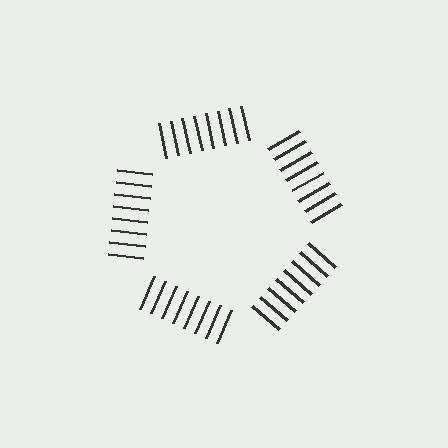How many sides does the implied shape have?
5 sides — the line-ends trace a pentagon.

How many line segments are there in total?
40 — 8 along each of the 5 edges.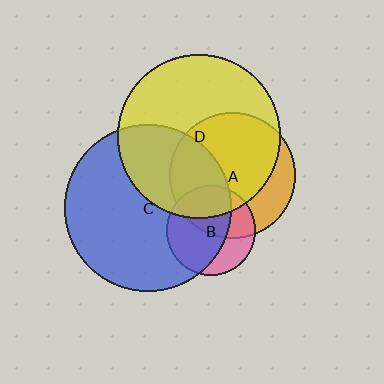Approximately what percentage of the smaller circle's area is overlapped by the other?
Approximately 25%.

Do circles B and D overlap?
Yes.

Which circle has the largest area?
Circle C (blue).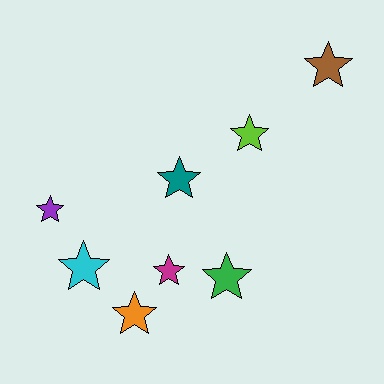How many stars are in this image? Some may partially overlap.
There are 8 stars.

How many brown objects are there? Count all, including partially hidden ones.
There is 1 brown object.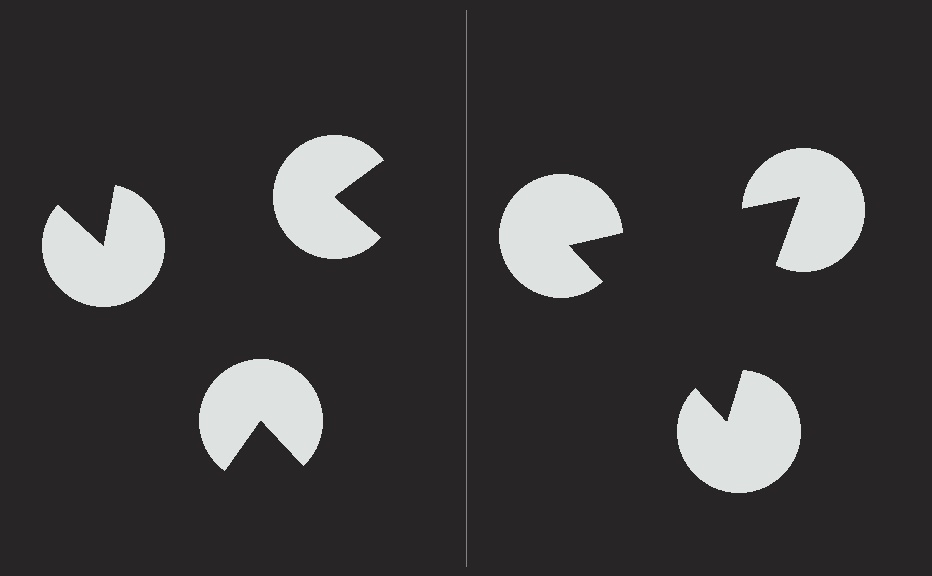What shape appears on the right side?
An illusory triangle.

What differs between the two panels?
The pac-man discs are positioned identically on both sides; only the wedge orientations differ. On the right they align to a triangle; on the left they are misaligned.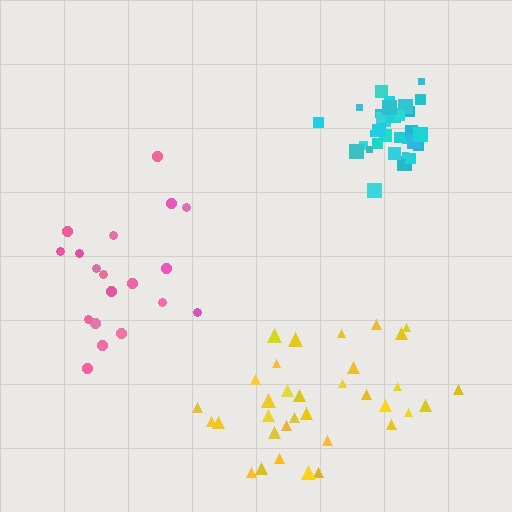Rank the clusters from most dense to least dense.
cyan, yellow, pink.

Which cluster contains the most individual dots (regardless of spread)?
Cyan (35).